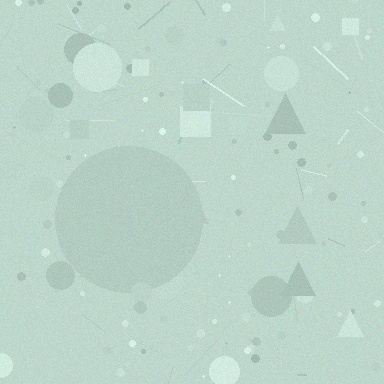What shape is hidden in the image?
A circle is hidden in the image.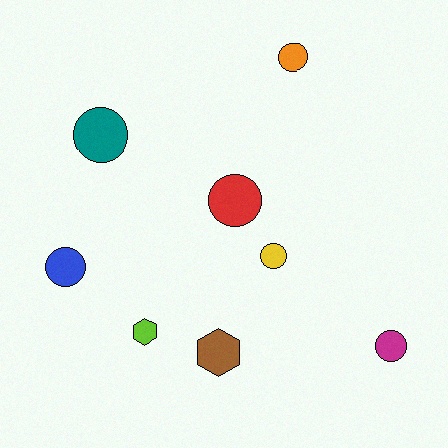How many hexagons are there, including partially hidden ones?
There are 2 hexagons.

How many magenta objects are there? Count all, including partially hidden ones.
There is 1 magenta object.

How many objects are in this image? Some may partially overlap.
There are 8 objects.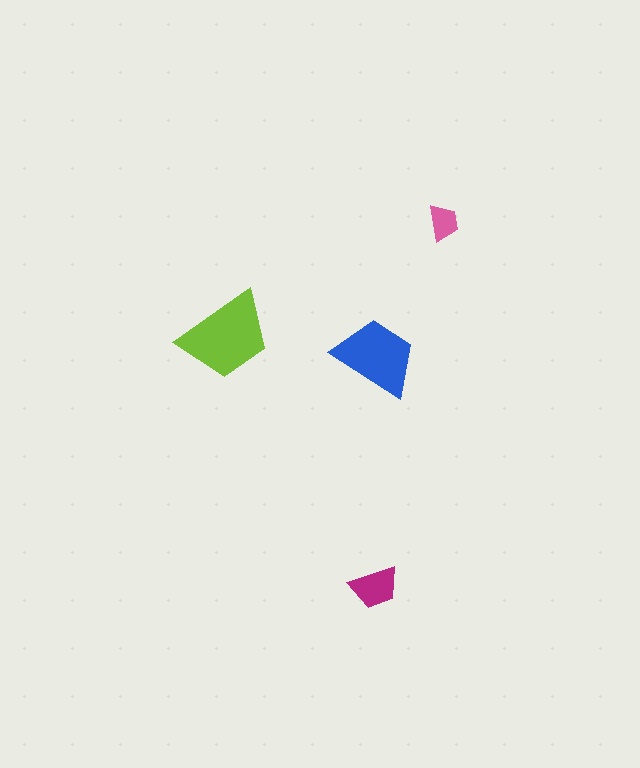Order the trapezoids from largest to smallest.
the lime one, the blue one, the magenta one, the pink one.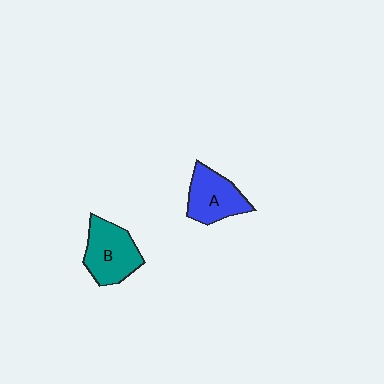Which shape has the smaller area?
Shape A (blue).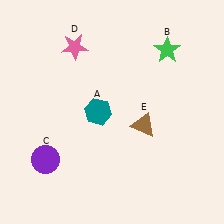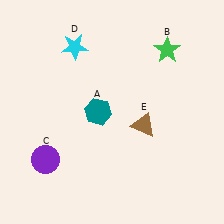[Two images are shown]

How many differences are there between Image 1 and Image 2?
There is 1 difference between the two images.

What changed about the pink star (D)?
In Image 1, D is pink. In Image 2, it changed to cyan.